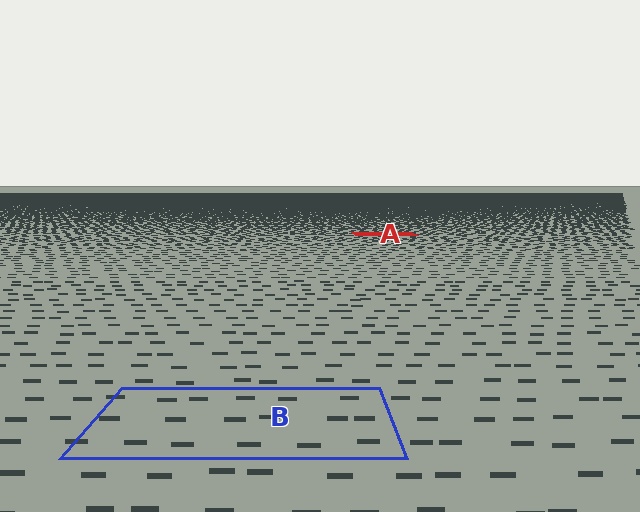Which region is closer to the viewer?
Region B is closer. The texture elements there are larger and more spread out.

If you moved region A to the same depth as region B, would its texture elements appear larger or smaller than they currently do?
They would appear larger. At a closer depth, the same texture elements are projected at a bigger on-screen size.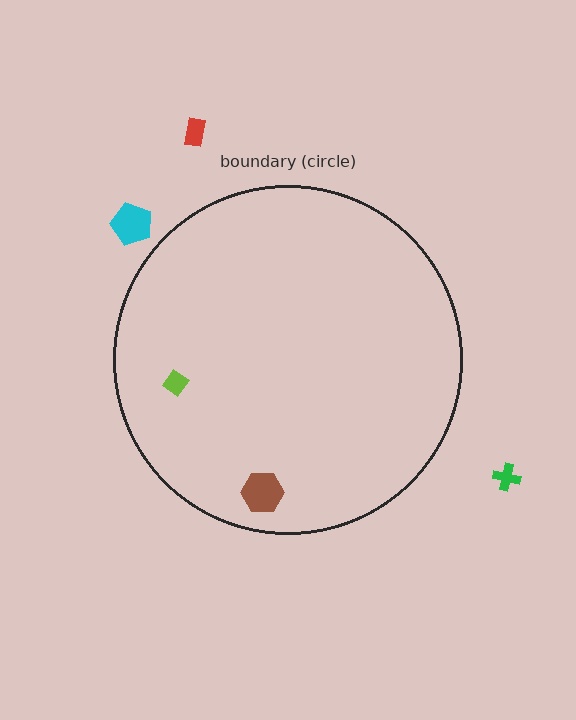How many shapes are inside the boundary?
2 inside, 3 outside.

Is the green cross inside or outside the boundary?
Outside.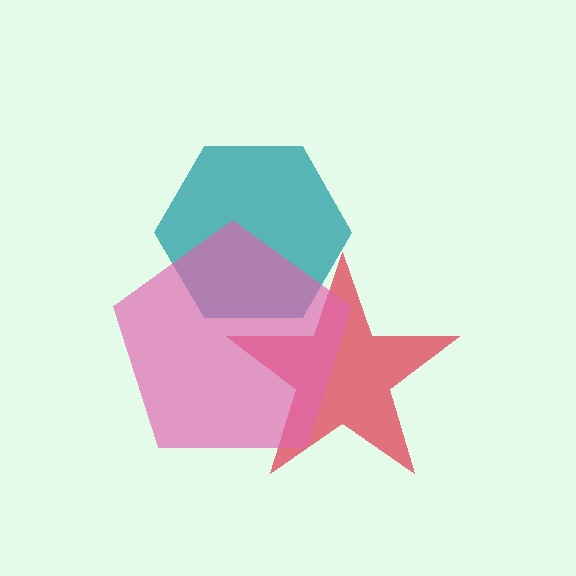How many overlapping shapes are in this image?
There are 3 overlapping shapes in the image.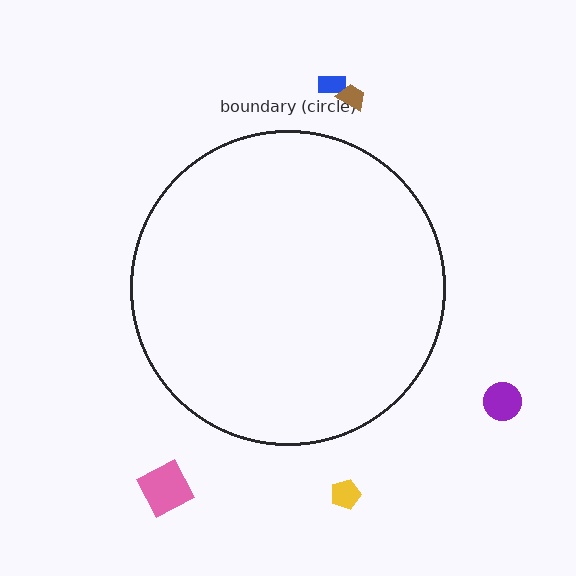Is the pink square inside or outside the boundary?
Outside.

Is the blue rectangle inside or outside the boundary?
Outside.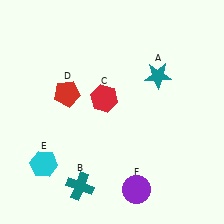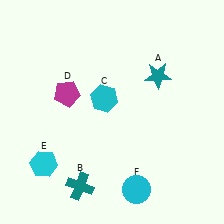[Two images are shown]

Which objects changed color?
C changed from red to cyan. D changed from red to magenta. F changed from purple to cyan.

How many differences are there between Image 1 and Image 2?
There are 3 differences between the two images.